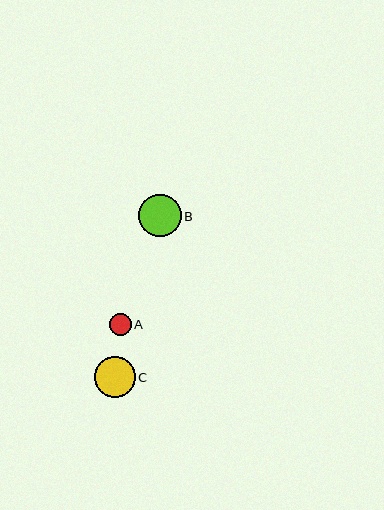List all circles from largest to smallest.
From largest to smallest: B, C, A.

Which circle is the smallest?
Circle A is the smallest with a size of approximately 22 pixels.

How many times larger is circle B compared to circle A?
Circle B is approximately 1.9 times the size of circle A.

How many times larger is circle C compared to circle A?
Circle C is approximately 1.9 times the size of circle A.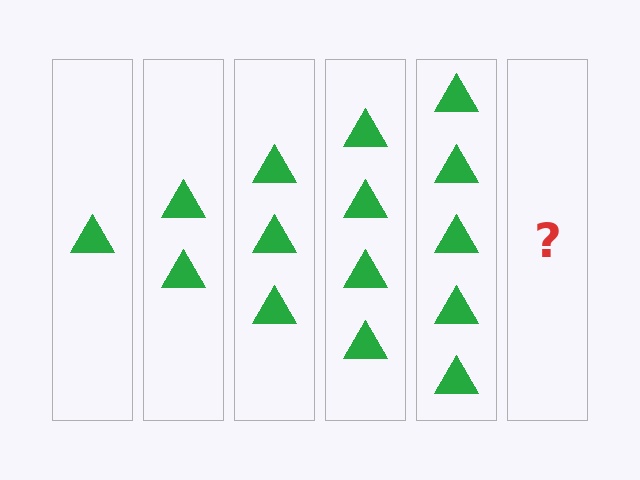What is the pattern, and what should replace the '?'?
The pattern is that each step adds one more triangle. The '?' should be 6 triangles.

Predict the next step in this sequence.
The next step is 6 triangles.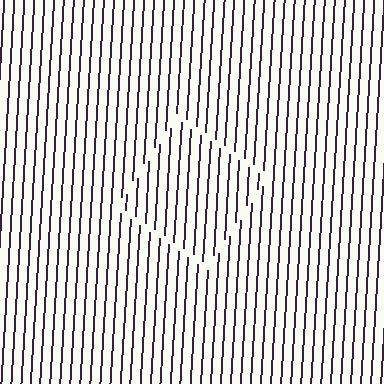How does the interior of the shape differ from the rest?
The interior of the shape contains the same grating, shifted by half a period — the contour is defined by the phase discontinuity where line-ends from the inner and outer gratings abut.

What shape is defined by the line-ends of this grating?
An illusory square. The interior of the shape contains the same grating, shifted by half a period — the contour is defined by the phase discontinuity where line-ends from the inner and outer gratings abut.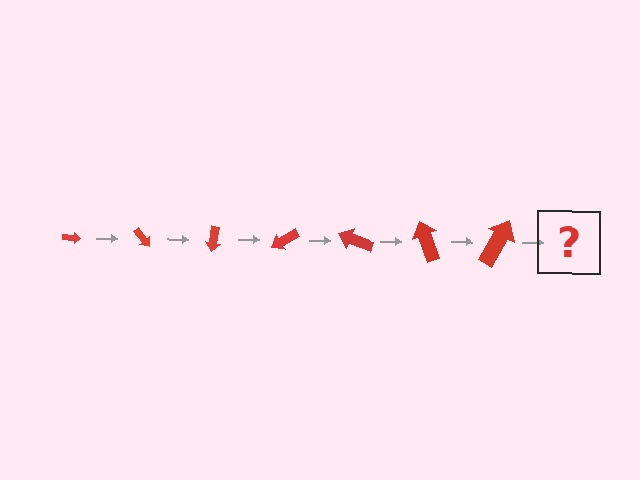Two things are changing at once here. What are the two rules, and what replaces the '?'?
The two rules are that the arrow grows larger each step and it rotates 50 degrees each step. The '?' should be an arrow, larger than the previous one and rotated 350 degrees from the start.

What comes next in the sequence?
The next element should be an arrow, larger than the previous one and rotated 350 degrees from the start.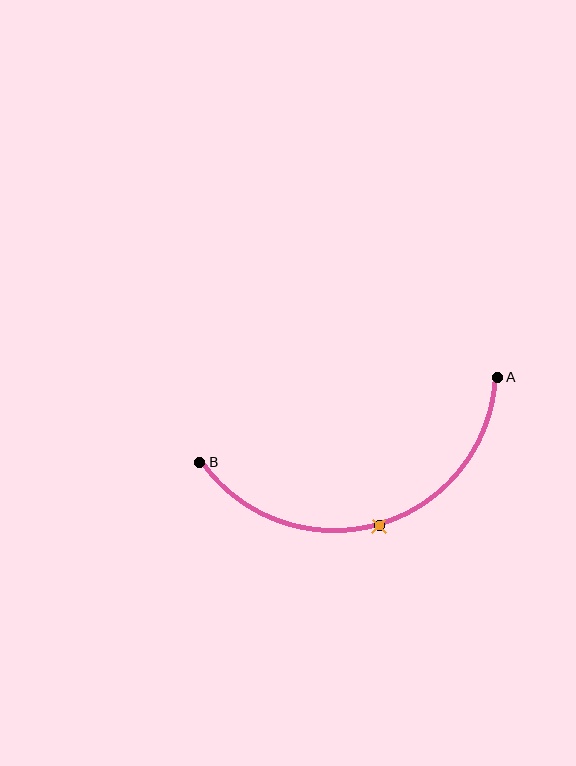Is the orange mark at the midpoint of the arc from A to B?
Yes. The orange mark lies on the arc at equal arc-length from both A and B — it is the arc midpoint.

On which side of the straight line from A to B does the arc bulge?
The arc bulges below the straight line connecting A and B.